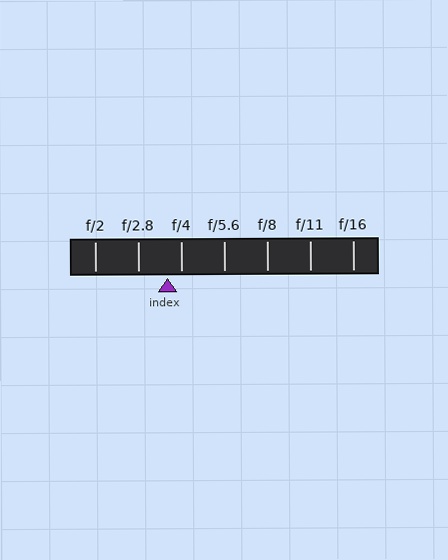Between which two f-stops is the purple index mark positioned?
The index mark is between f/2.8 and f/4.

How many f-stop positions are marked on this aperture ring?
There are 7 f-stop positions marked.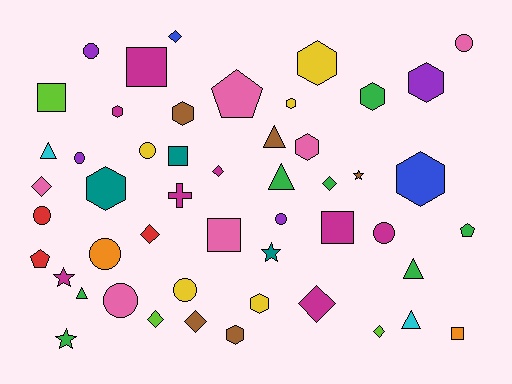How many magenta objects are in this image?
There are 8 magenta objects.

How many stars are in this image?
There are 4 stars.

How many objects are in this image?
There are 50 objects.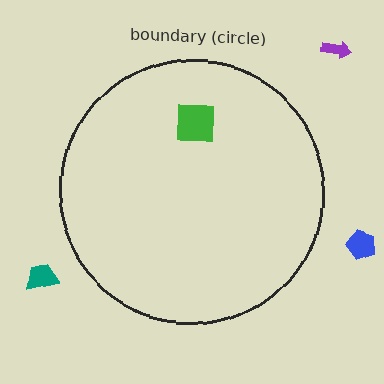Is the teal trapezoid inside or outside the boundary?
Outside.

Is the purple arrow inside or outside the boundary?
Outside.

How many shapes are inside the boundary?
1 inside, 3 outside.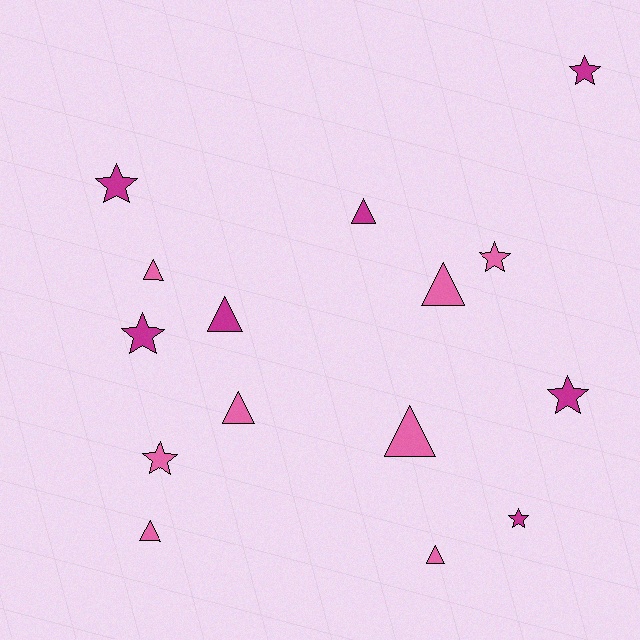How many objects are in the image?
There are 15 objects.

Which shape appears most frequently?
Triangle, with 8 objects.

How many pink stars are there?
There are 2 pink stars.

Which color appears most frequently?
Pink, with 8 objects.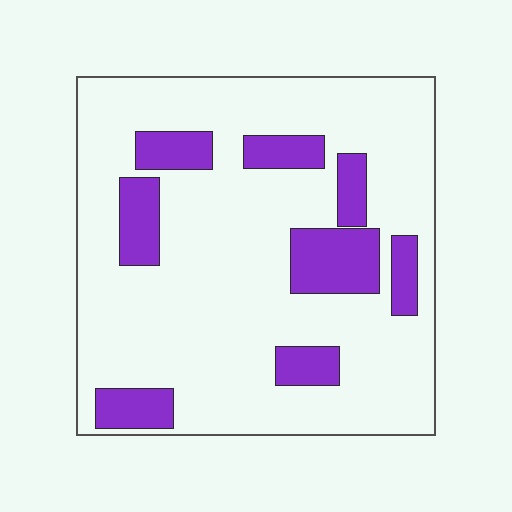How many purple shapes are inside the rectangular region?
8.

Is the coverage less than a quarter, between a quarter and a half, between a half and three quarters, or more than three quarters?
Less than a quarter.